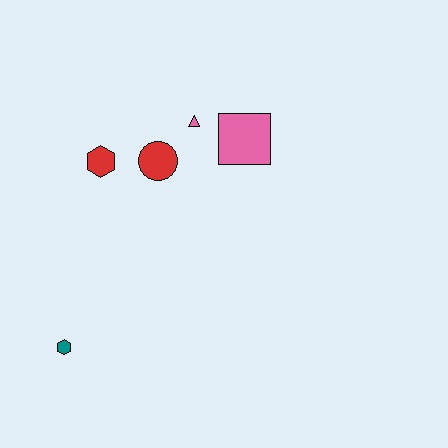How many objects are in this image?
There are 5 objects.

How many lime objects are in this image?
There are no lime objects.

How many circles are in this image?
There is 1 circle.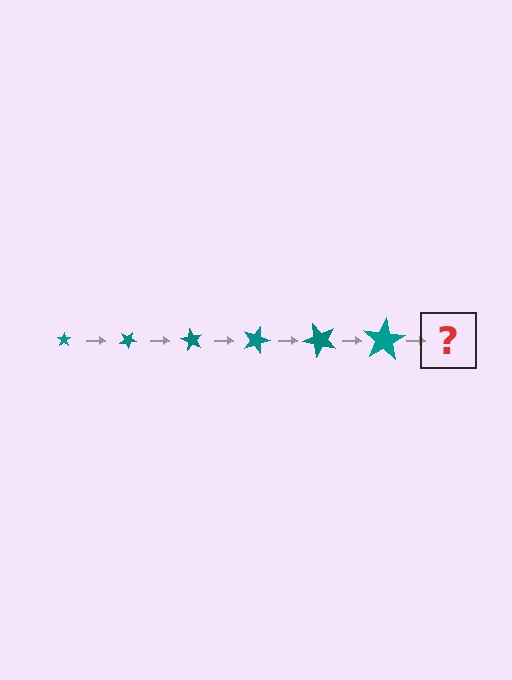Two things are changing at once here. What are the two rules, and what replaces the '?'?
The two rules are that the star grows larger each step and it rotates 30 degrees each step. The '?' should be a star, larger than the previous one and rotated 180 degrees from the start.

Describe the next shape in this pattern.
It should be a star, larger than the previous one and rotated 180 degrees from the start.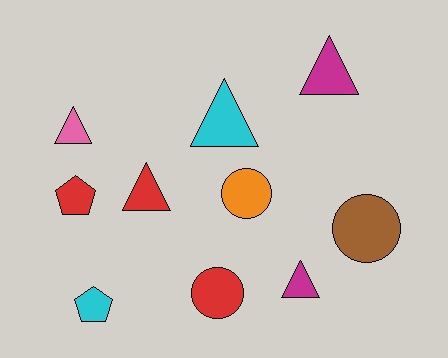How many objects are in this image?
There are 10 objects.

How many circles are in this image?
There are 3 circles.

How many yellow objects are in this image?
There are no yellow objects.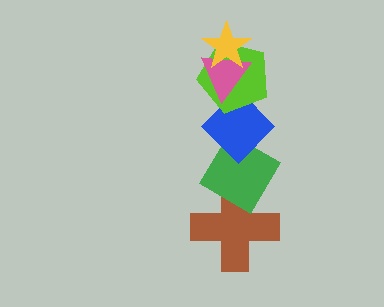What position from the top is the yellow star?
The yellow star is 1st from the top.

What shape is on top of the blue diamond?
The lime pentagon is on top of the blue diamond.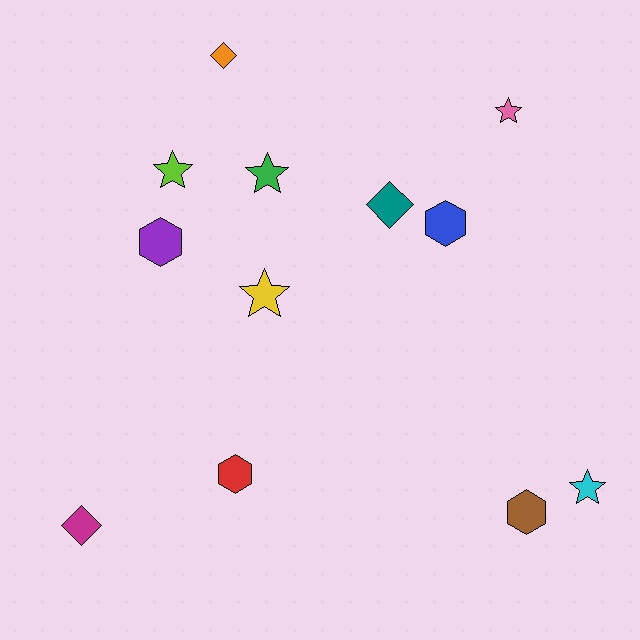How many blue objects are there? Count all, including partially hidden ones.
There is 1 blue object.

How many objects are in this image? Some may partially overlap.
There are 12 objects.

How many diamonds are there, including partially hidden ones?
There are 3 diamonds.